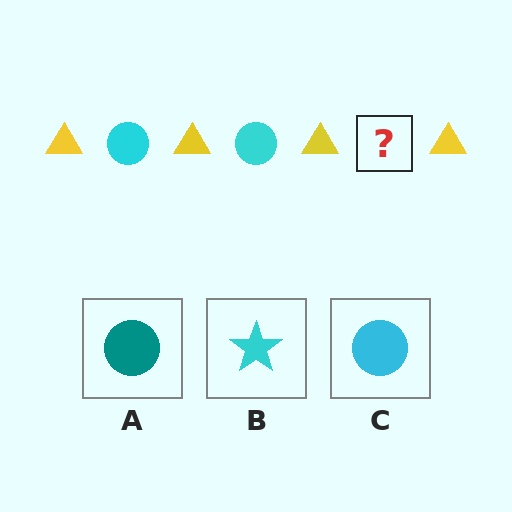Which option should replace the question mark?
Option C.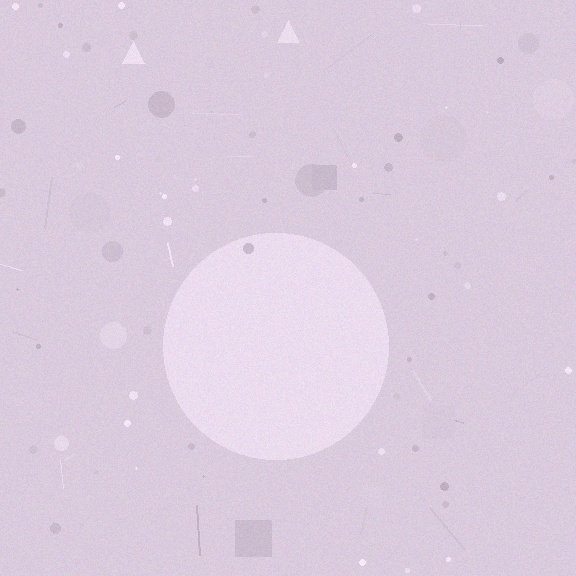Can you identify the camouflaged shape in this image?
The camouflaged shape is a circle.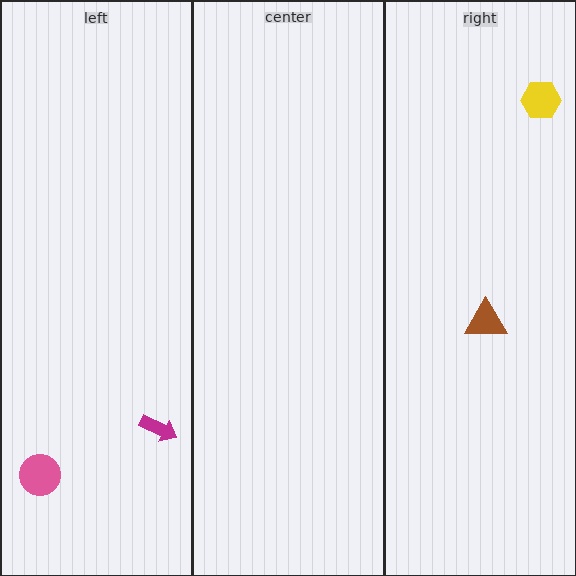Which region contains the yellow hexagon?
The right region.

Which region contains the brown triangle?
The right region.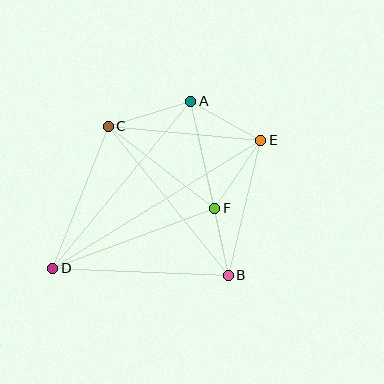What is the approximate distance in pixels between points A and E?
The distance between A and E is approximately 80 pixels.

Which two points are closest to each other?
Points B and F are closest to each other.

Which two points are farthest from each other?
Points D and E are farthest from each other.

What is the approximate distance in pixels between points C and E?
The distance between C and E is approximately 153 pixels.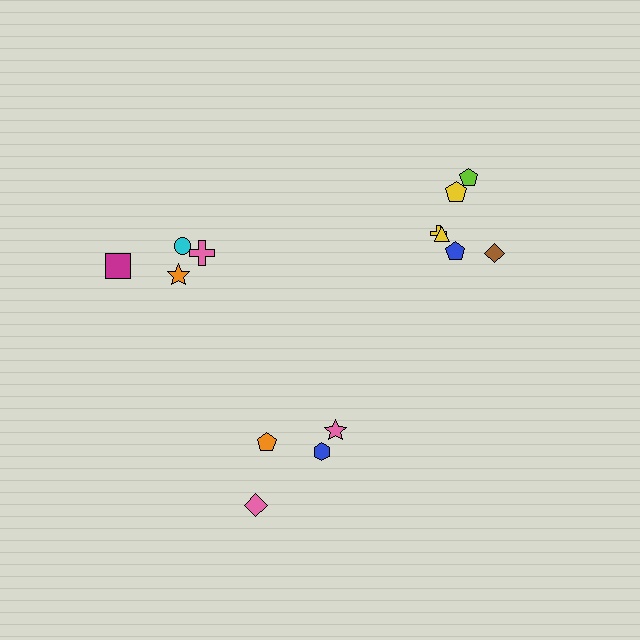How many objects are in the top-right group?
There are 6 objects.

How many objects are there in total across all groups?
There are 14 objects.